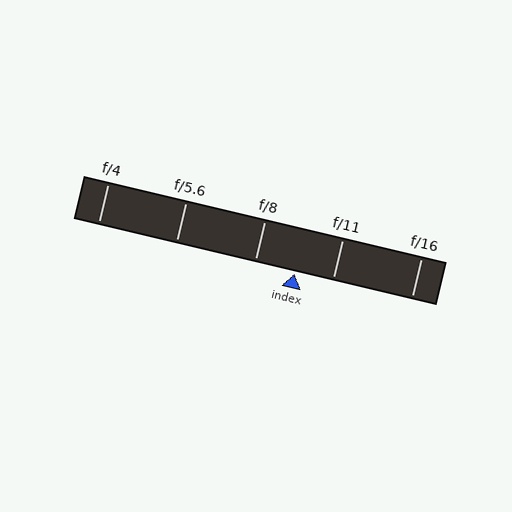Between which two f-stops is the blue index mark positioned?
The index mark is between f/8 and f/11.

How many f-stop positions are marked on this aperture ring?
There are 5 f-stop positions marked.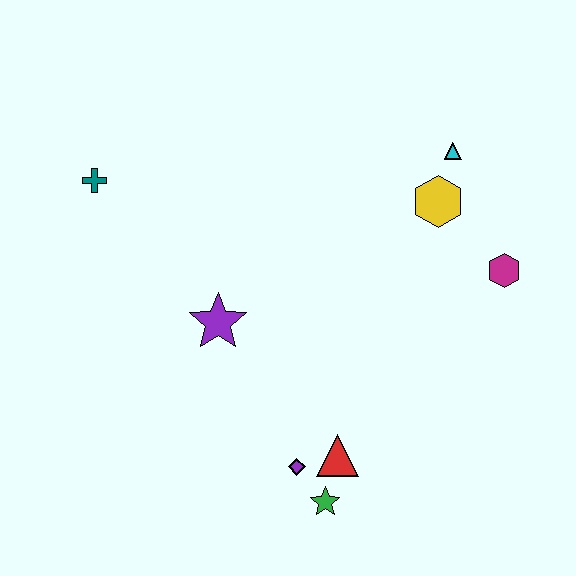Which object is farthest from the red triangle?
The teal cross is farthest from the red triangle.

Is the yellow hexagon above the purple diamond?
Yes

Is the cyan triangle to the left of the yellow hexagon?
No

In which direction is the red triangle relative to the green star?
The red triangle is above the green star.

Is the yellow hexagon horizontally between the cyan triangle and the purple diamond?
Yes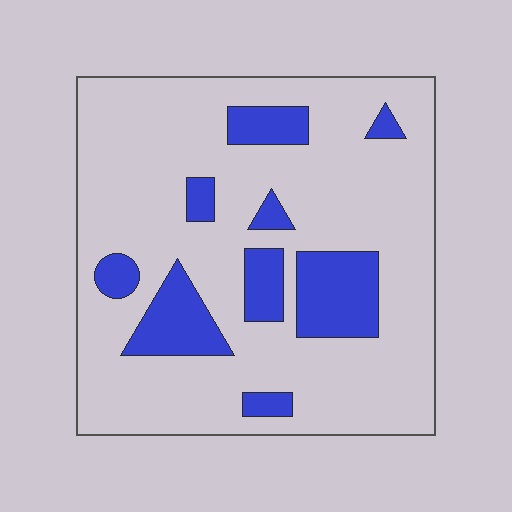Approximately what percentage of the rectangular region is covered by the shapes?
Approximately 20%.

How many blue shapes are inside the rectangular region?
9.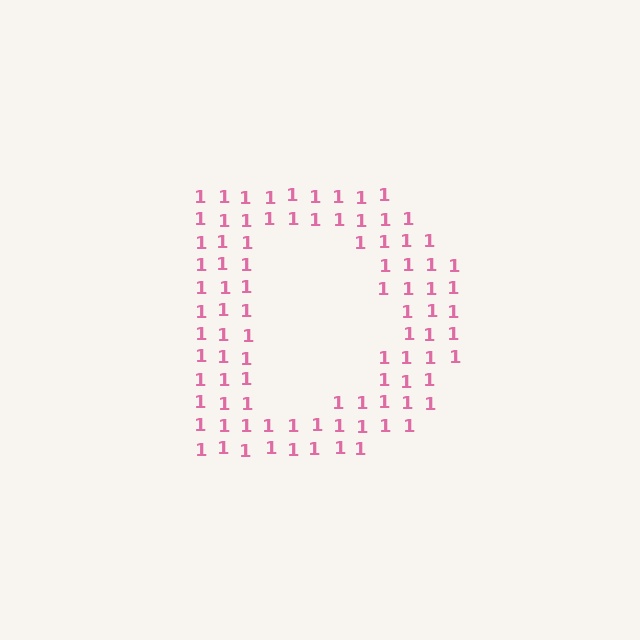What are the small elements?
The small elements are digit 1's.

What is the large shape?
The large shape is the letter D.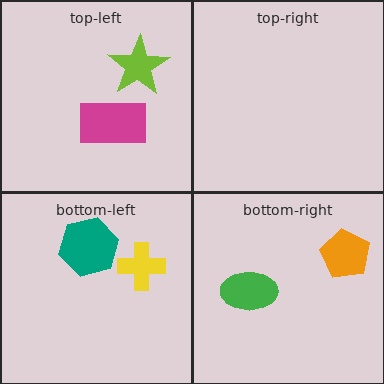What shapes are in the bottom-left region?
The yellow cross, the teal hexagon.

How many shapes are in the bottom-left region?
2.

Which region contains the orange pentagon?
The bottom-right region.